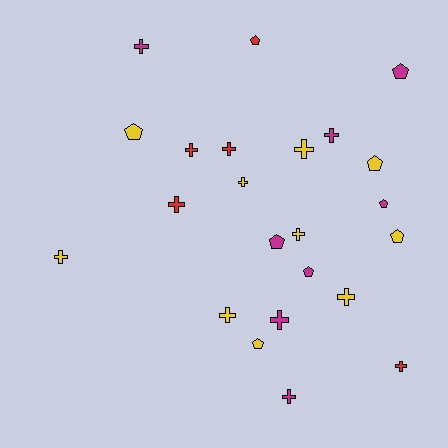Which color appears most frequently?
Yellow, with 10 objects.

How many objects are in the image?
There are 23 objects.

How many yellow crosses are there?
There are 6 yellow crosses.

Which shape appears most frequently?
Cross, with 14 objects.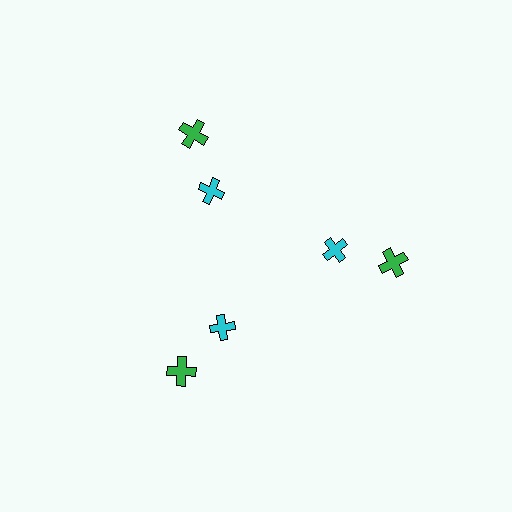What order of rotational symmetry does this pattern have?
This pattern has 3-fold rotational symmetry.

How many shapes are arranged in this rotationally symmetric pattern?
There are 6 shapes, arranged in 3 groups of 2.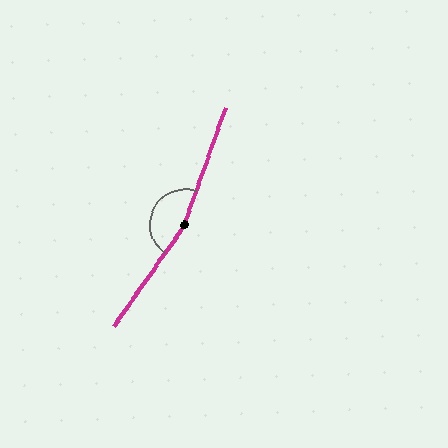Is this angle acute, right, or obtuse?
It is obtuse.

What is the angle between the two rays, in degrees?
Approximately 164 degrees.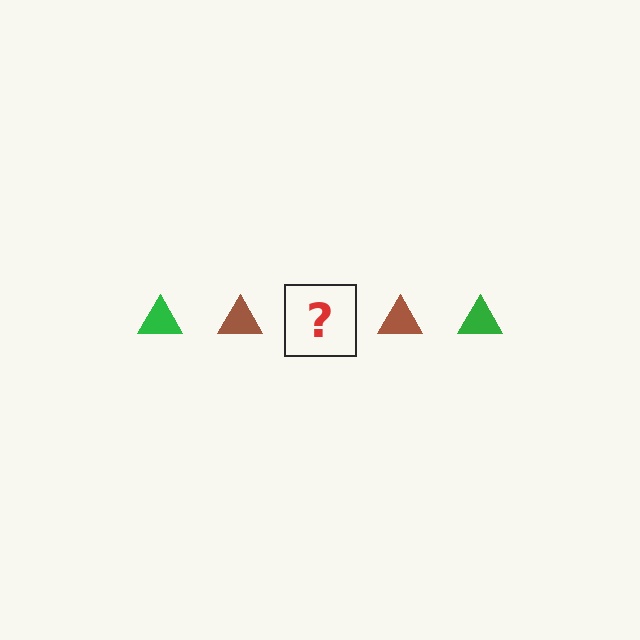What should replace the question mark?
The question mark should be replaced with a green triangle.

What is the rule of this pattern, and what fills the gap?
The rule is that the pattern cycles through green, brown triangles. The gap should be filled with a green triangle.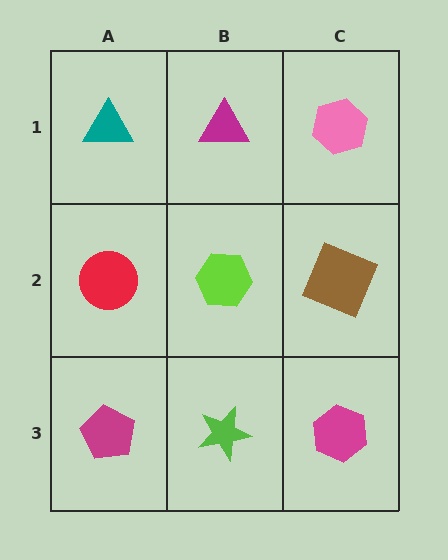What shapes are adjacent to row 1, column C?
A brown square (row 2, column C), a magenta triangle (row 1, column B).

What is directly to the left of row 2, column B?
A red circle.